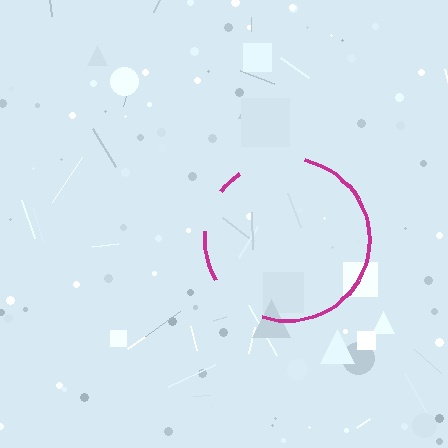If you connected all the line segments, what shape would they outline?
They would outline a circle.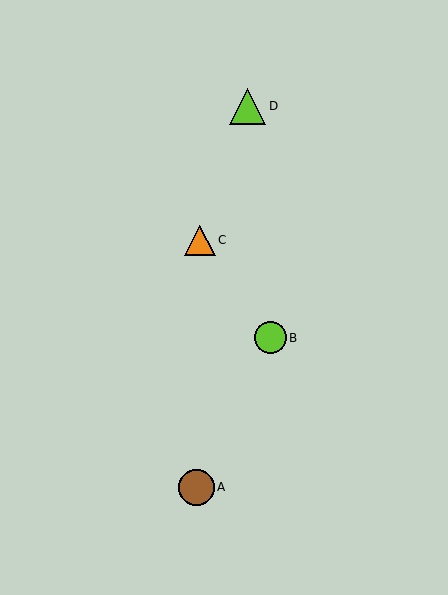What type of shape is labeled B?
Shape B is a lime circle.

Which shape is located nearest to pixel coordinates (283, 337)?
The lime circle (labeled B) at (270, 338) is nearest to that location.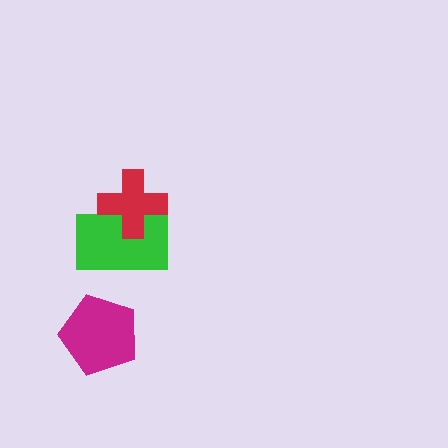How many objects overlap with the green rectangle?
1 object overlaps with the green rectangle.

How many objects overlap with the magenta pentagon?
0 objects overlap with the magenta pentagon.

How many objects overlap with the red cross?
1 object overlaps with the red cross.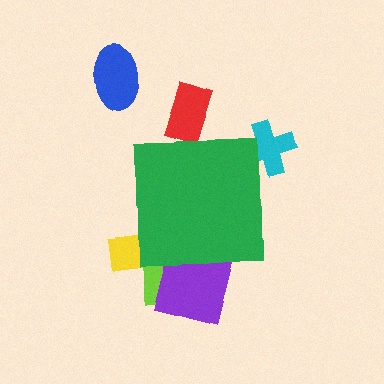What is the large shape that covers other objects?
A green square.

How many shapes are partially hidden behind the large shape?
5 shapes are partially hidden.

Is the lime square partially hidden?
Yes, the lime square is partially hidden behind the green square.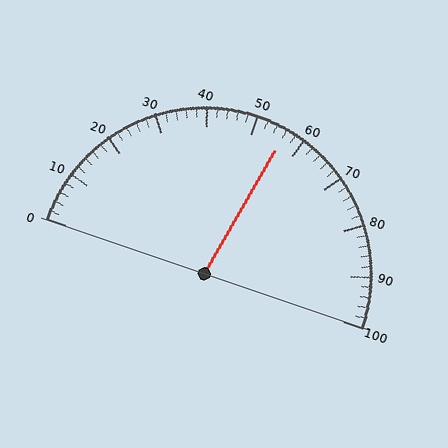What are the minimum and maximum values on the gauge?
The gauge ranges from 0 to 100.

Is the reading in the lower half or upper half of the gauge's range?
The reading is in the upper half of the range (0 to 100).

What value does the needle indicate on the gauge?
The needle indicates approximately 56.